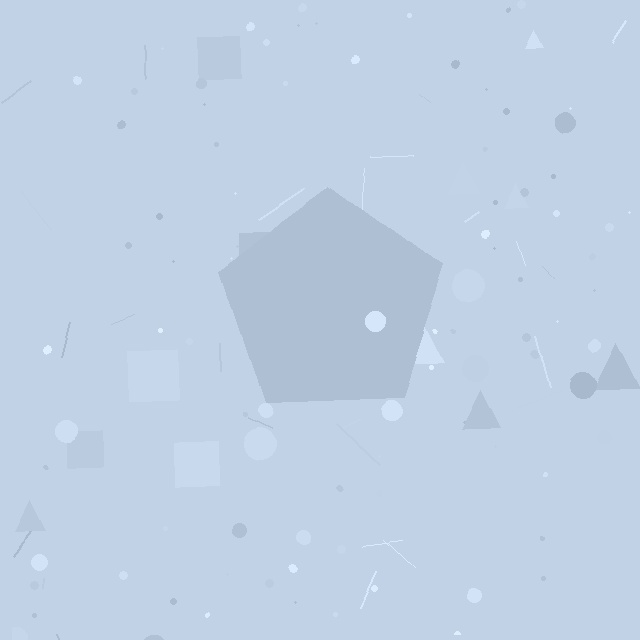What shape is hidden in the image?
A pentagon is hidden in the image.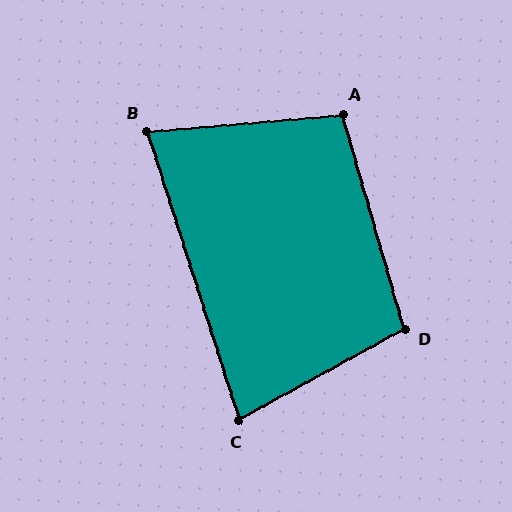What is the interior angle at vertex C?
Approximately 79 degrees (acute).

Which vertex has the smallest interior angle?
B, at approximately 77 degrees.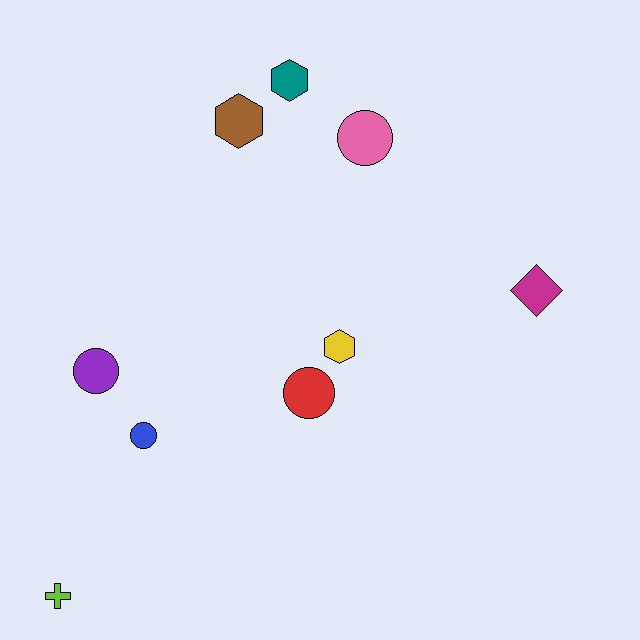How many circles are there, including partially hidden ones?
There are 4 circles.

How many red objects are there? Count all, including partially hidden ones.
There is 1 red object.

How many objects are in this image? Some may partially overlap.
There are 9 objects.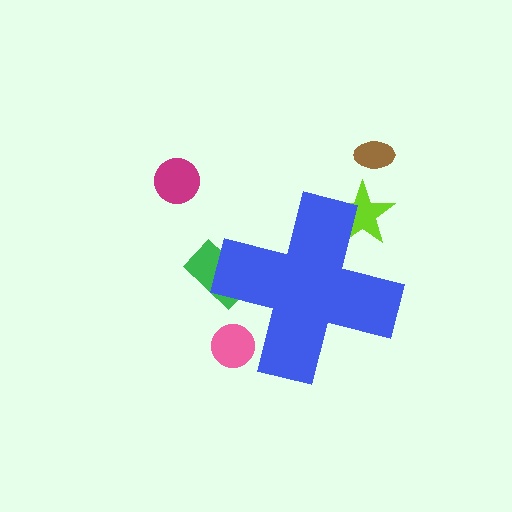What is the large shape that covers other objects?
A blue cross.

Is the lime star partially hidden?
Yes, the lime star is partially hidden behind the blue cross.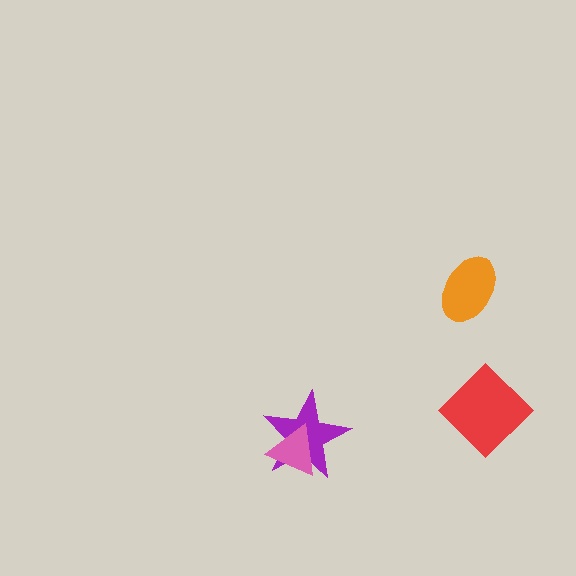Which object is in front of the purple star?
The pink triangle is in front of the purple star.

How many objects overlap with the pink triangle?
1 object overlaps with the pink triangle.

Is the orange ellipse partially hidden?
No, no other shape covers it.